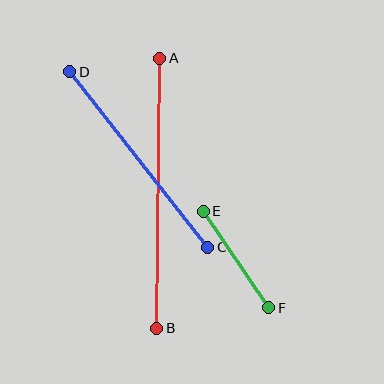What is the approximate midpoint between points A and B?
The midpoint is at approximately (158, 193) pixels.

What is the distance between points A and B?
The distance is approximately 270 pixels.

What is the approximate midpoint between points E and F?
The midpoint is at approximately (236, 259) pixels.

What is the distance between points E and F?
The distance is approximately 117 pixels.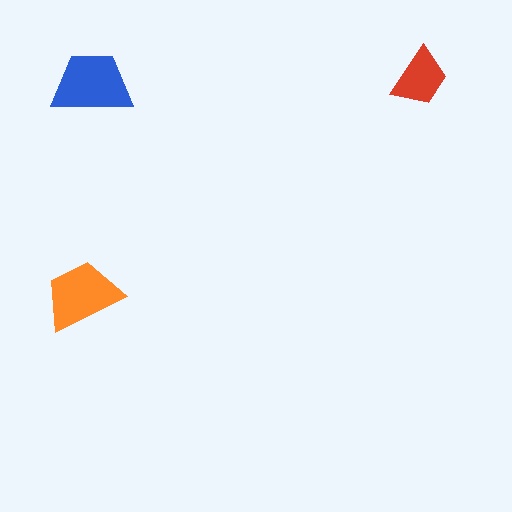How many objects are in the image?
There are 3 objects in the image.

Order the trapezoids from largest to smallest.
the blue one, the orange one, the red one.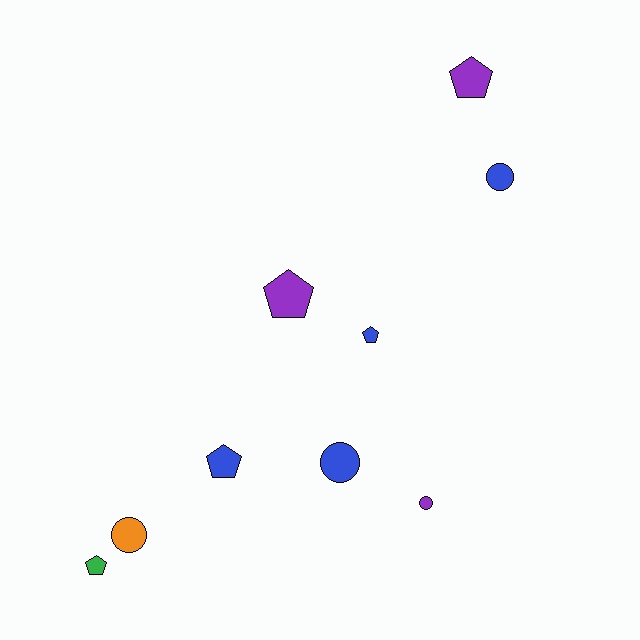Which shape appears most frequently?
Pentagon, with 5 objects.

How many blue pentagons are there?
There are 2 blue pentagons.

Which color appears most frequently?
Blue, with 4 objects.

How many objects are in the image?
There are 9 objects.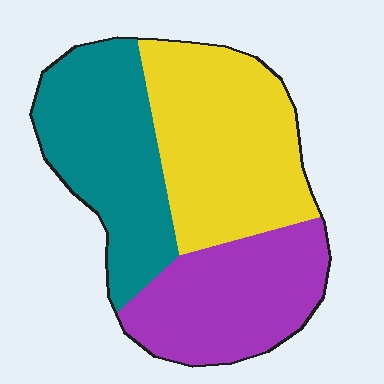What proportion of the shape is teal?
Teal covers around 35% of the shape.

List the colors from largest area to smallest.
From largest to smallest: yellow, teal, purple.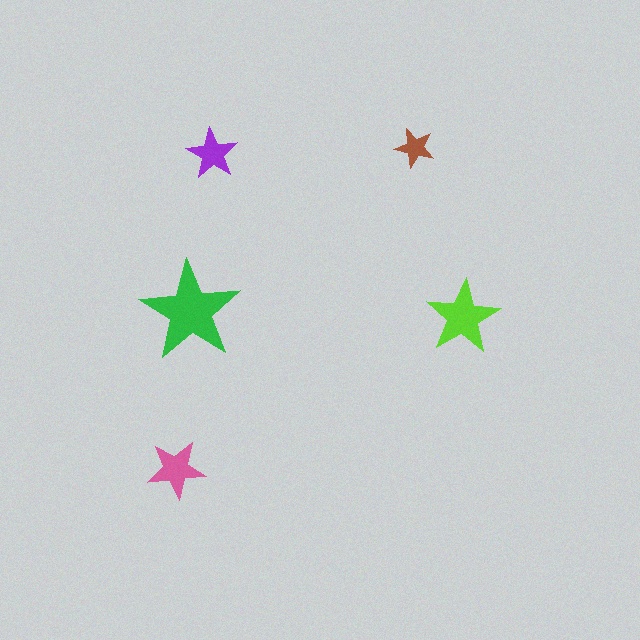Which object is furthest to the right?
The lime star is rightmost.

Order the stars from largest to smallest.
the green one, the lime one, the pink one, the purple one, the brown one.